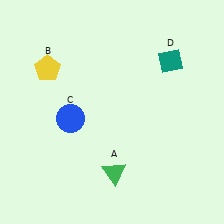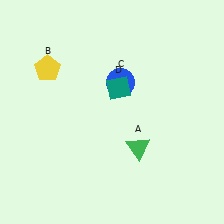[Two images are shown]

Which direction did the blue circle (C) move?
The blue circle (C) moved right.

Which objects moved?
The objects that moved are: the green triangle (A), the blue circle (C), the teal diamond (D).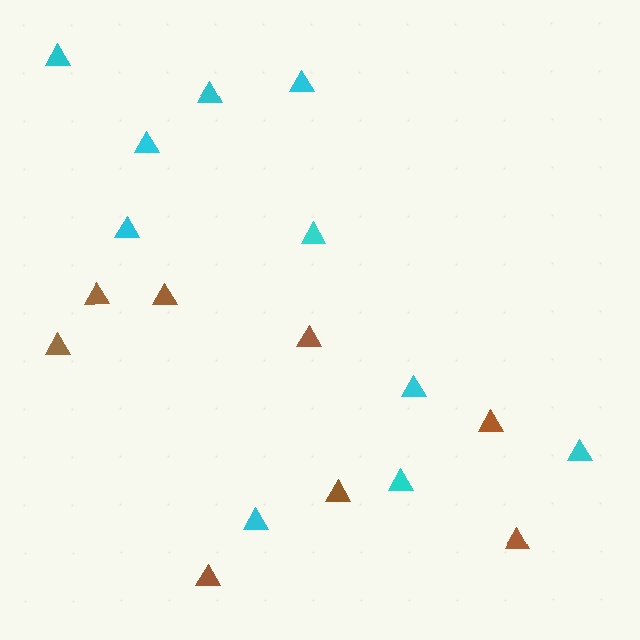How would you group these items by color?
There are 2 groups: one group of cyan triangles (10) and one group of brown triangles (8).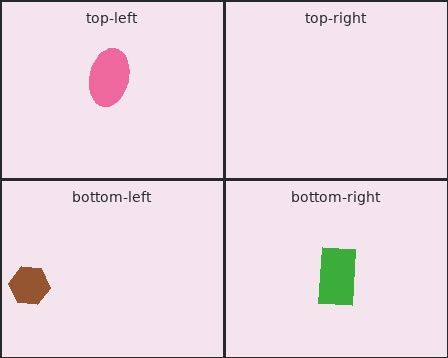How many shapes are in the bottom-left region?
1.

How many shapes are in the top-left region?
1.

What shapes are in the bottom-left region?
The brown hexagon.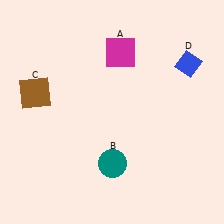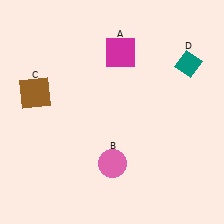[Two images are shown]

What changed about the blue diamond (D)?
In Image 1, D is blue. In Image 2, it changed to teal.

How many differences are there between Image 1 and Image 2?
There are 2 differences between the two images.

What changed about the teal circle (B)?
In Image 1, B is teal. In Image 2, it changed to pink.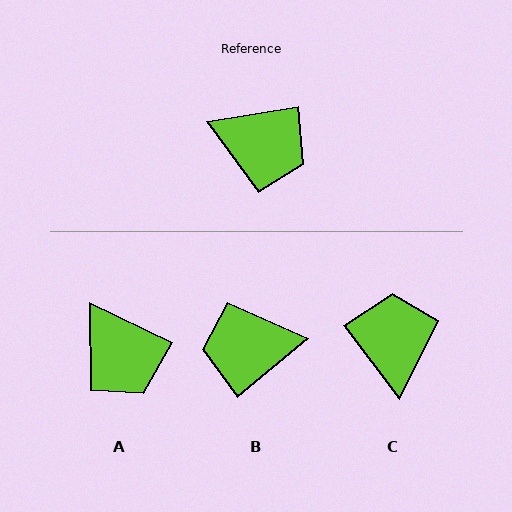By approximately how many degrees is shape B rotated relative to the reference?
Approximately 149 degrees clockwise.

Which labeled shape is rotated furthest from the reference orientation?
B, about 149 degrees away.